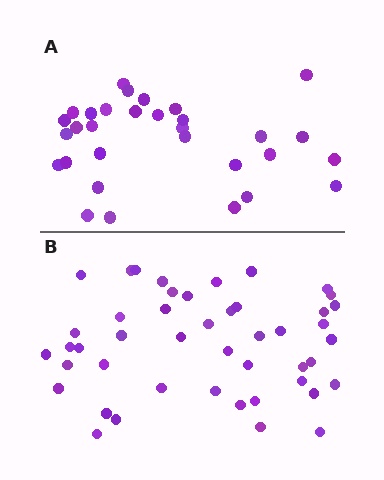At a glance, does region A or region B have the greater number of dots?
Region B (the bottom region) has more dots.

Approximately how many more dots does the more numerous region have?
Region B has approximately 15 more dots than region A.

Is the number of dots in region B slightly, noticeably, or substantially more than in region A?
Region B has substantially more. The ratio is roughly 1.5 to 1.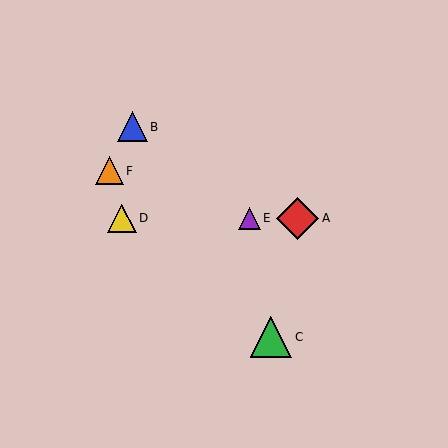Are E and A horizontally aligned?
Yes, both are at y≈218.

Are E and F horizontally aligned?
No, E is at y≈218 and F is at y≈171.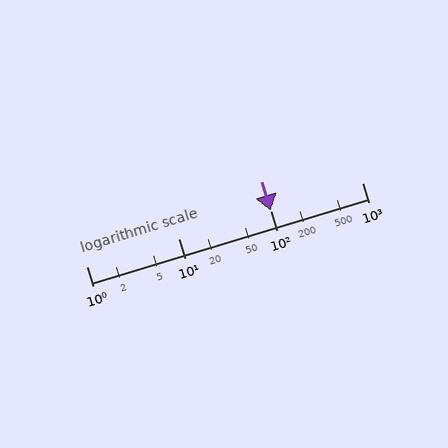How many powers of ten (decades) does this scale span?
The scale spans 3 decades, from 1 to 1000.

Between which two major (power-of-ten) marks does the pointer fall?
The pointer is between 100 and 1000.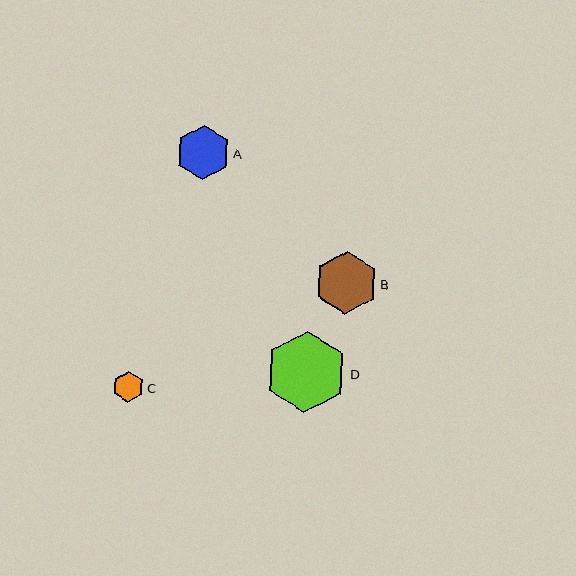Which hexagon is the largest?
Hexagon D is the largest with a size of approximately 82 pixels.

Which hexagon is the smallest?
Hexagon C is the smallest with a size of approximately 31 pixels.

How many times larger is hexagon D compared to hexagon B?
Hexagon D is approximately 1.3 times the size of hexagon B.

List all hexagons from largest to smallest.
From largest to smallest: D, B, A, C.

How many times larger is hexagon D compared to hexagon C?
Hexagon D is approximately 2.6 times the size of hexagon C.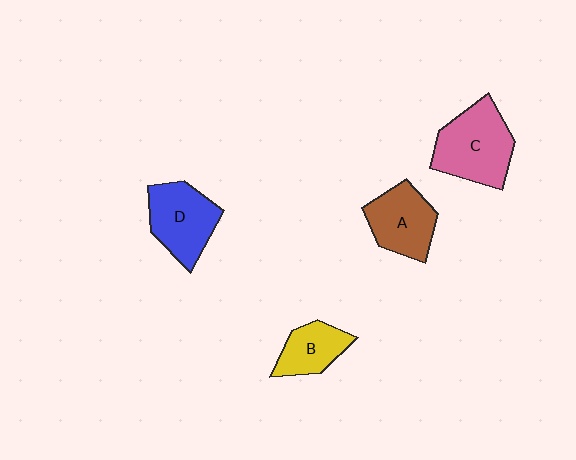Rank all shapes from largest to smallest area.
From largest to smallest: C (pink), D (blue), A (brown), B (yellow).